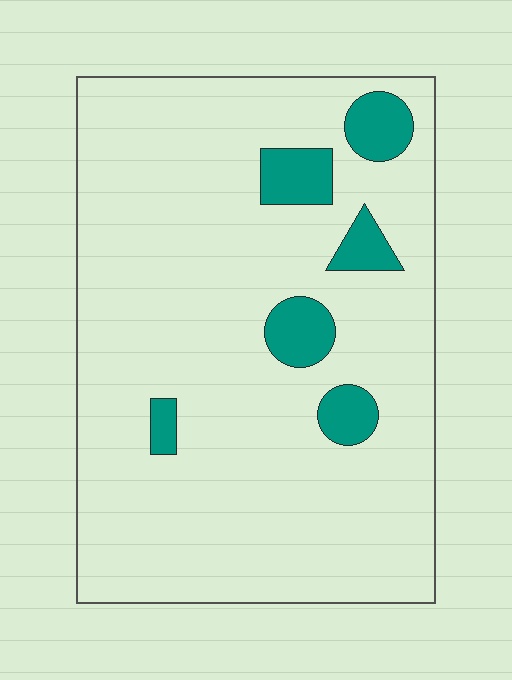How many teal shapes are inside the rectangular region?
6.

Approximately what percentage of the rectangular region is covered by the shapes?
Approximately 10%.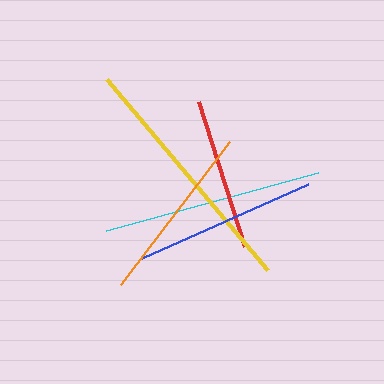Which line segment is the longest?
The yellow line is the longest at approximately 249 pixels.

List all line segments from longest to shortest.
From longest to shortest: yellow, cyan, blue, orange, red.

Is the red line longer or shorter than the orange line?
The orange line is longer than the red line.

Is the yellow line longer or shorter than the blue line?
The yellow line is longer than the blue line.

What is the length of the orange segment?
The orange segment is approximately 180 pixels long.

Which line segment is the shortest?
The red line is the shortest at approximately 152 pixels.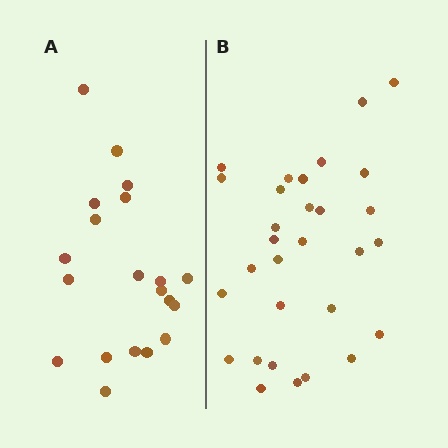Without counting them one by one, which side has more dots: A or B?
Region B (the right region) has more dots.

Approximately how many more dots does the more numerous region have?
Region B has roughly 10 or so more dots than region A.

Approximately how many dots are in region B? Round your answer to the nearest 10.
About 30 dots.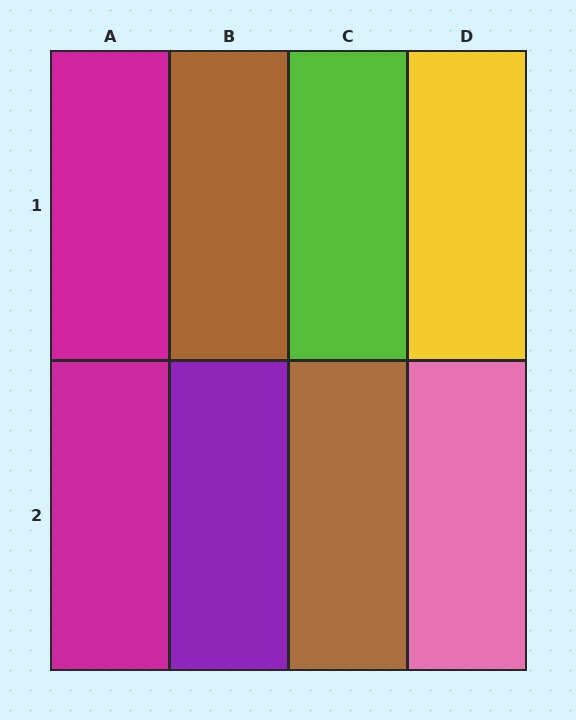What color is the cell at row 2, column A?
Magenta.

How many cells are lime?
1 cell is lime.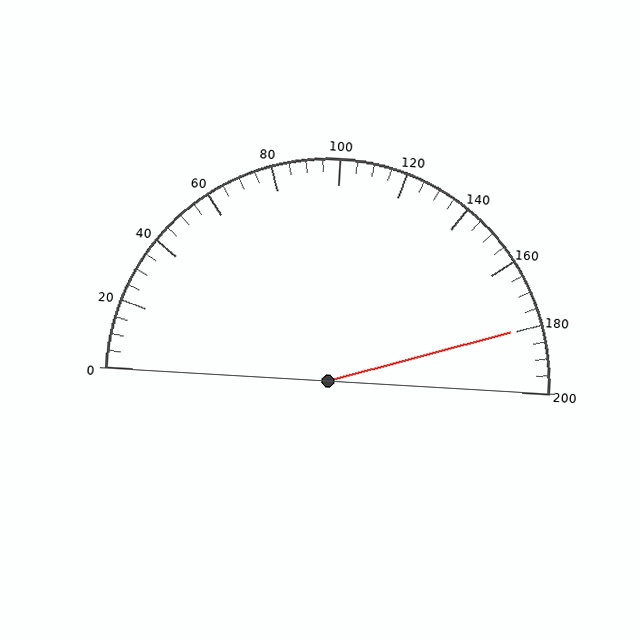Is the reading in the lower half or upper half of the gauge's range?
The reading is in the upper half of the range (0 to 200).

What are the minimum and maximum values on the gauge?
The gauge ranges from 0 to 200.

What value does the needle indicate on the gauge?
The needle indicates approximately 180.